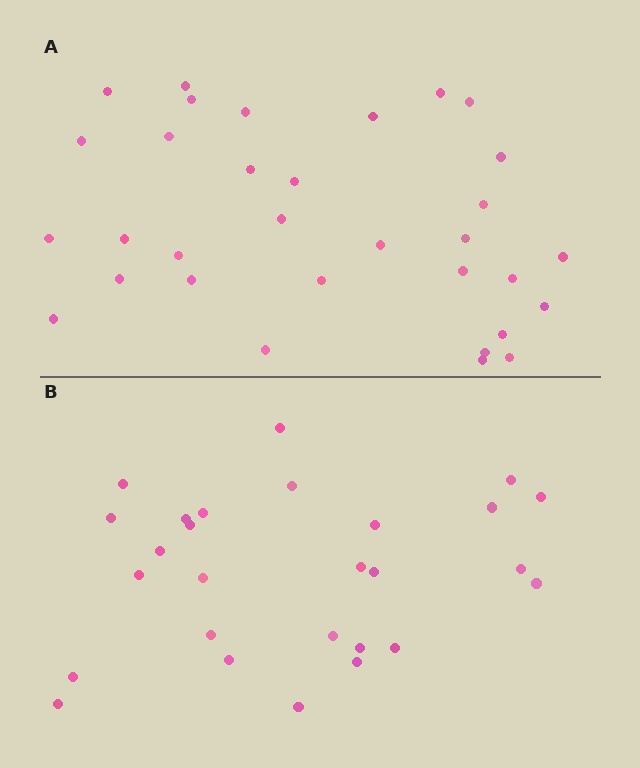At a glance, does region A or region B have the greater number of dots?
Region A (the top region) has more dots.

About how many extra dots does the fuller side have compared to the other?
Region A has about 5 more dots than region B.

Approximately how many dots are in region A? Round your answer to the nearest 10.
About 30 dots. (The exact count is 32, which rounds to 30.)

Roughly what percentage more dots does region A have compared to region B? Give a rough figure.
About 20% more.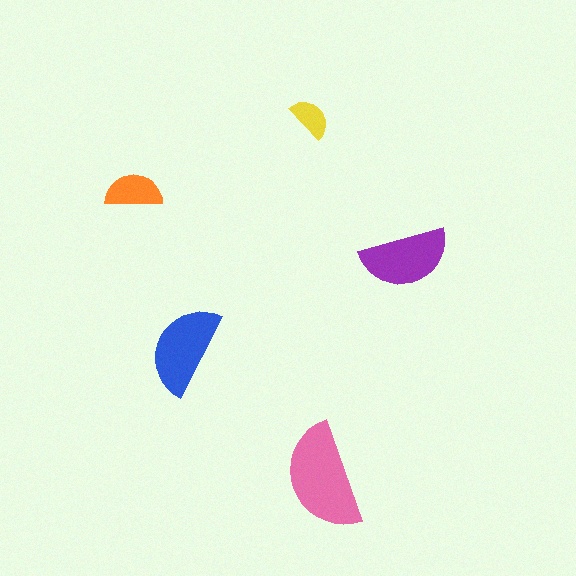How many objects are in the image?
There are 5 objects in the image.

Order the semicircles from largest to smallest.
the pink one, the blue one, the purple one, the orange one, the yellow one.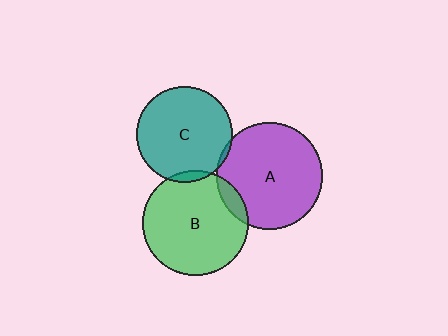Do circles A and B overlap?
Yes.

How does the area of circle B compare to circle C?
Approximately 1.2 times.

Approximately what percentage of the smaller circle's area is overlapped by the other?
Approximately 10%.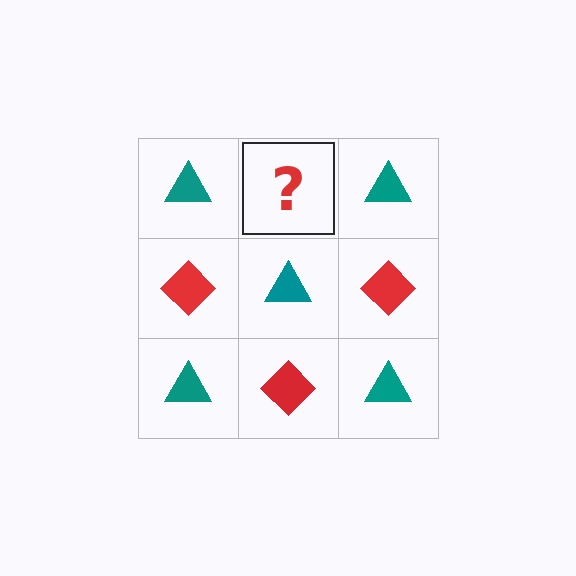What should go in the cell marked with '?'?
The missing cell should contain a red diamond.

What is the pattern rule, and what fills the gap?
The rule is that it alternates teal triangle and red diamond in a checkerboard pattern. The gap should be filled with a red diamond.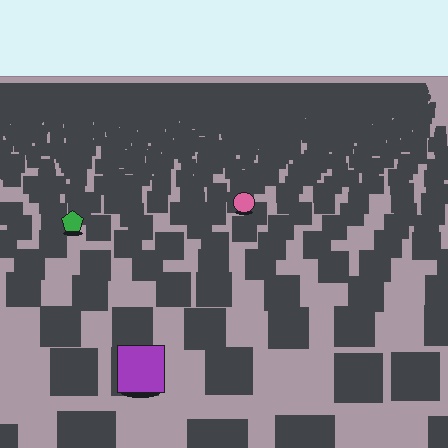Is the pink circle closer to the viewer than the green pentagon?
No. The green pentagon is closer — you can tell from the texture gradient: the ground texture is coarser near it.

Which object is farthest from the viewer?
The pink circle is farthest from the viewer. It appears smaller and the ground texture around it is denser.